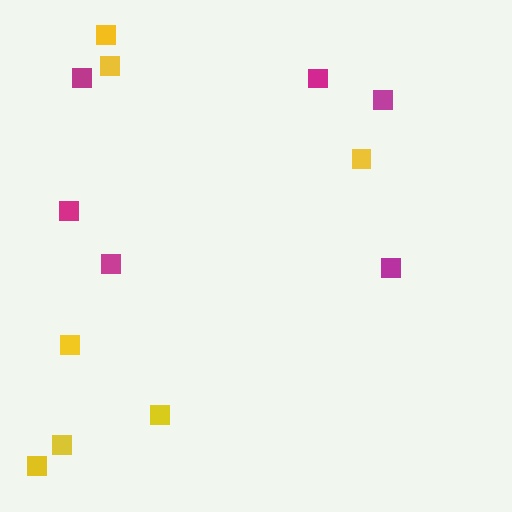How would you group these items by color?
There are 2 groups: one group of yellow squares (7) and one group of magenta squares (6).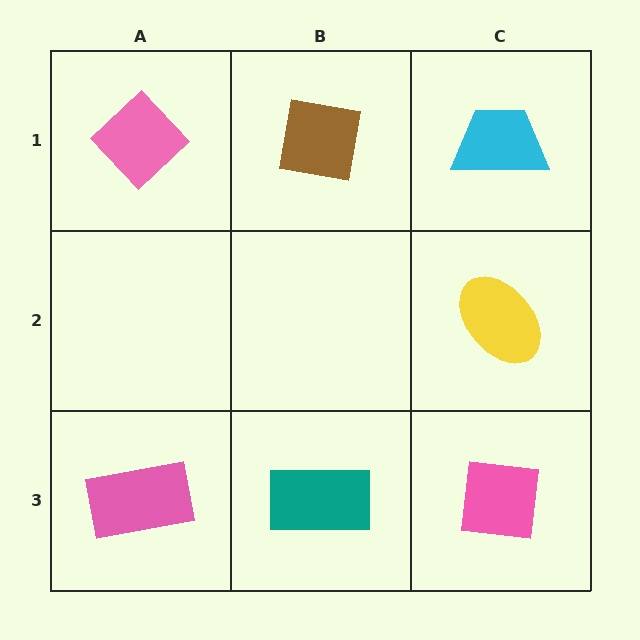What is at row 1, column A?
A pink diamond.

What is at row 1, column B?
A brown square.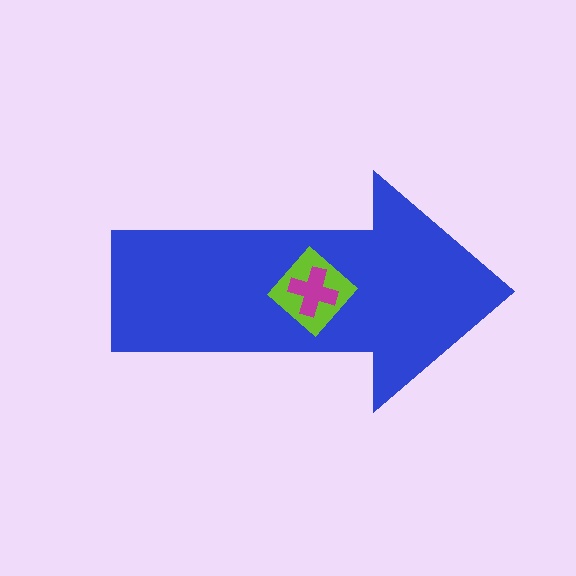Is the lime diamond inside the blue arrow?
Yes.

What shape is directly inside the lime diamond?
The magenta cross.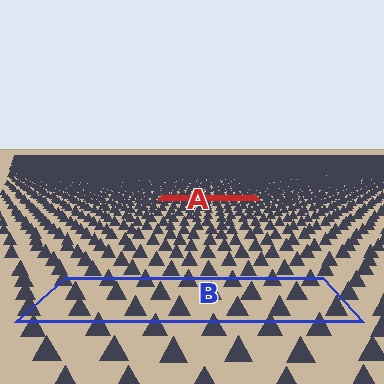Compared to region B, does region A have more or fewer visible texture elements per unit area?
Region A has more texture elements per unit area — they are packed more densely because it is farther away.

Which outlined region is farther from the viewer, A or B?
Region A is farther from the viewer — the texture elements inside it appear smaller and more densely packed.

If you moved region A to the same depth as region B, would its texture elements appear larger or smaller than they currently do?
They would appear larger. At a closer depth, the same texture elements are projected at a bigger on-screen size.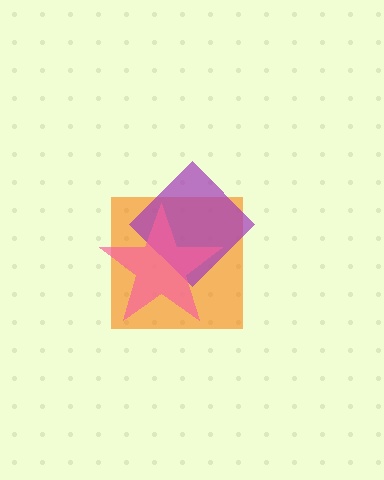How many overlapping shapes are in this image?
There are 3 overlapping shapes in the image.